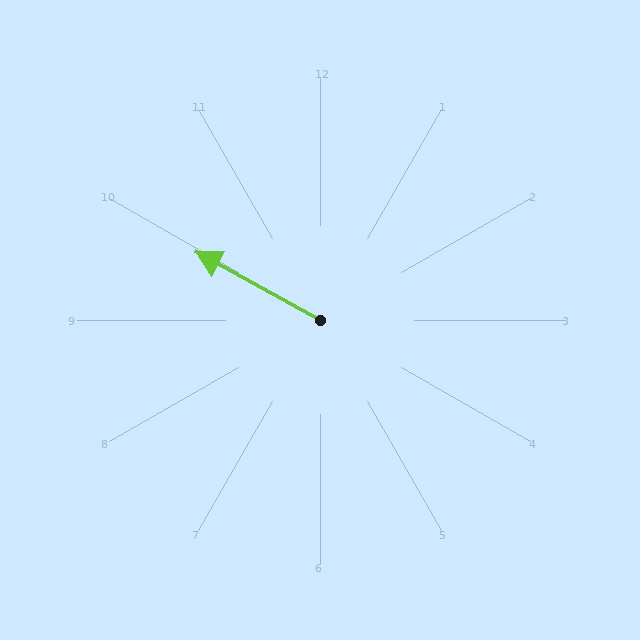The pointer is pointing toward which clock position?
Roughly 10 o'clock.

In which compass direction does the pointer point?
Northwest.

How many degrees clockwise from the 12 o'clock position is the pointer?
Approximately 299 degrees.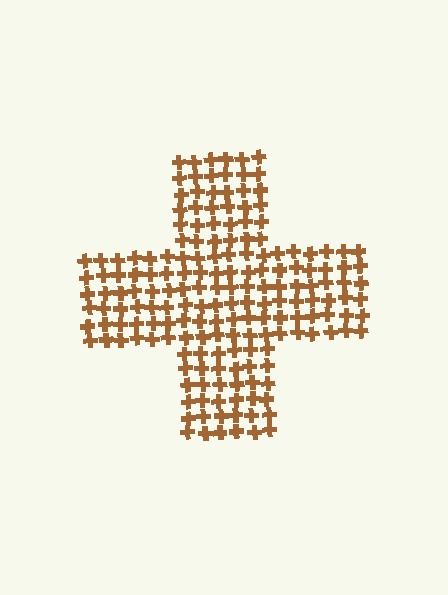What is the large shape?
The large shape is a cross.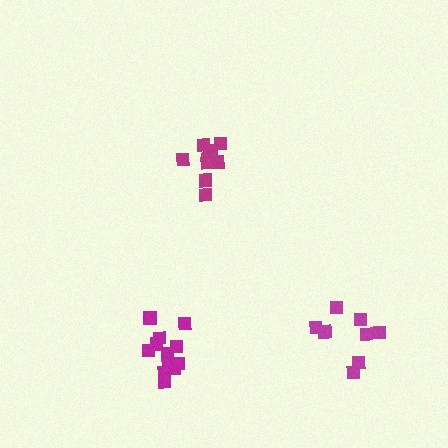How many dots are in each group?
Group 1: 11 dots, Group 2: 12 dots, Group 3: 8 dots (31 total).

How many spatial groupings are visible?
There are 3 spatial groupings.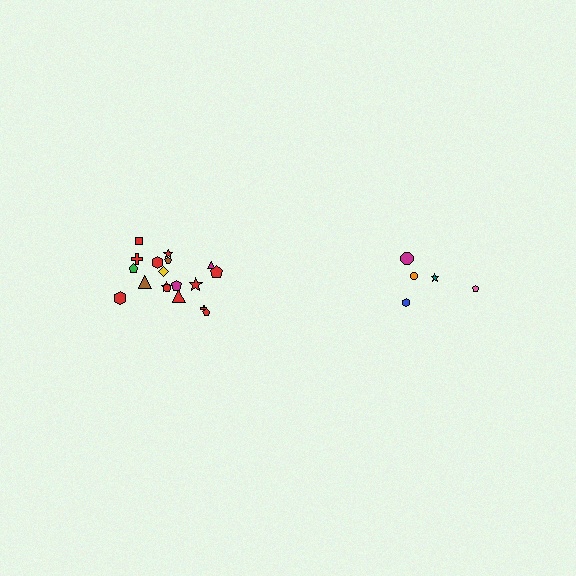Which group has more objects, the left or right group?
The left group.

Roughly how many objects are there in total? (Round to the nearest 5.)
Roughly 25 objects in total.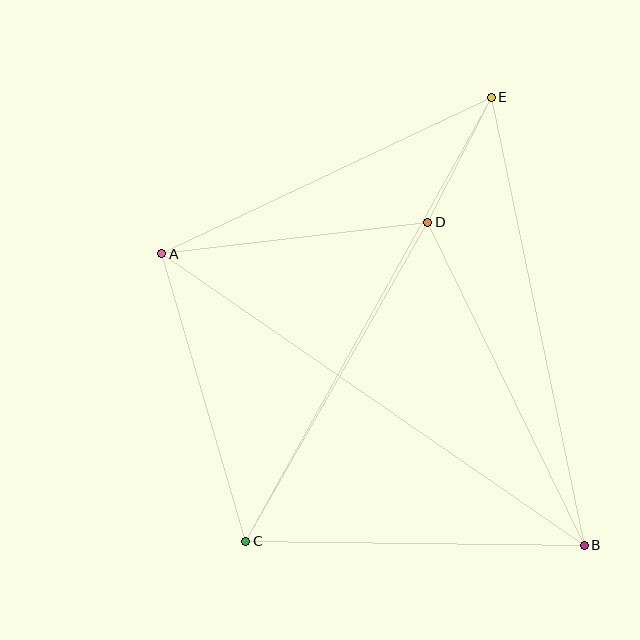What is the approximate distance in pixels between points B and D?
The distance between B and D is approximately 359 pixels.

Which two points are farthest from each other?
Points A and B are farthest from each other.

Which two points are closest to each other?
Points D and E are closest to each other.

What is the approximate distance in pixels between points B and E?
The distance between B and E is approximately 458 pixels.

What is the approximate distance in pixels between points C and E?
The distance between C and E is approximately 507 pixels.